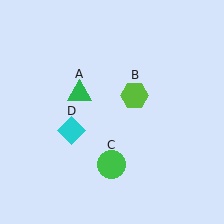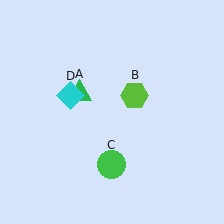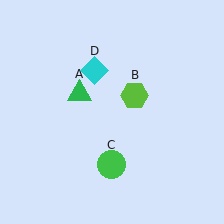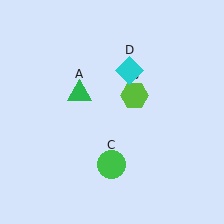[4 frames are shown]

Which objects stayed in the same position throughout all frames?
Green triangle (object A) and lime hexagon (object B) and green circle (object C) remained stationary.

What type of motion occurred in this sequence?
The cyan diamond (object D) rotated clockwise around the center of the scene.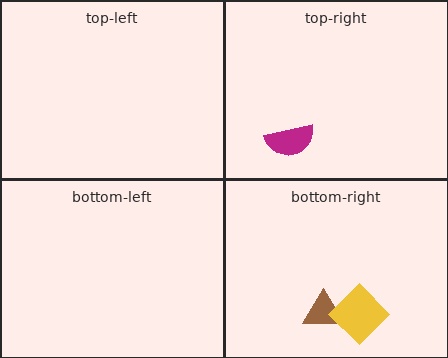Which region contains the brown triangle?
The bottom-right region.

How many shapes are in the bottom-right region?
2.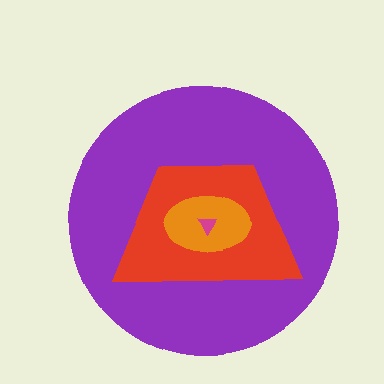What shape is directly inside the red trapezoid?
The orange ellipse.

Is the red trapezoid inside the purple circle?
Yes.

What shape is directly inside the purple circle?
The red trapezoid.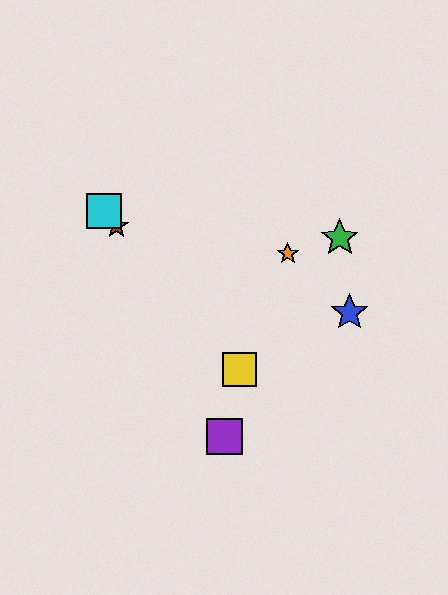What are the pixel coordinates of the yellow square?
The yellow square is at (239, 370).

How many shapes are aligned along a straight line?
3 shapes (the red star, the yellow square, the cyan square) are aligned along a straight line.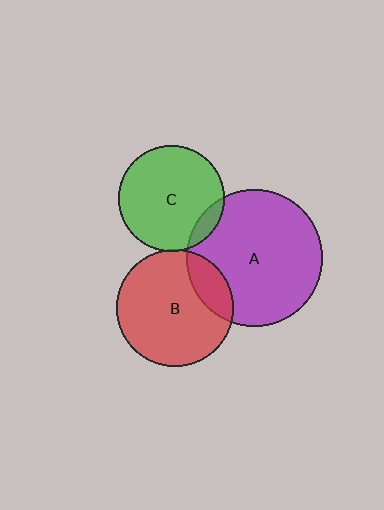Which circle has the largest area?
Circle A (purple).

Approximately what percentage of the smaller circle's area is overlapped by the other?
Approximately 10%.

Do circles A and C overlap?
Yes.